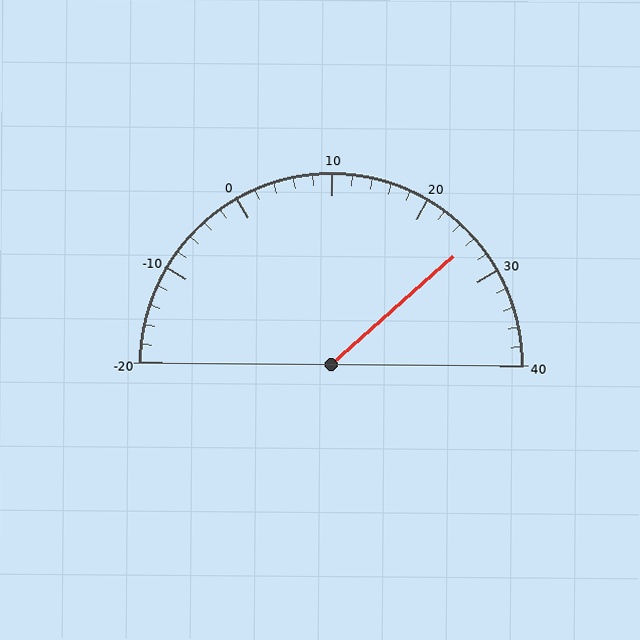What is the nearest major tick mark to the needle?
The nearest major tick mark is 30.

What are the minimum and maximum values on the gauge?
The gauge ranges from -20 to 40.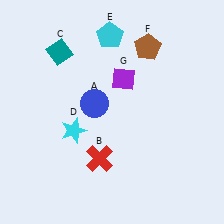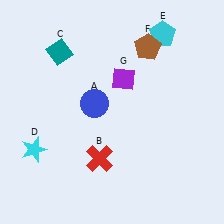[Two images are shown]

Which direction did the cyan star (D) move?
The cyan star (D) moved left.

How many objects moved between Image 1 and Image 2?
2 objects moved between the two images.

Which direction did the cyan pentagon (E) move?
The cyan pentagon (E) moved right.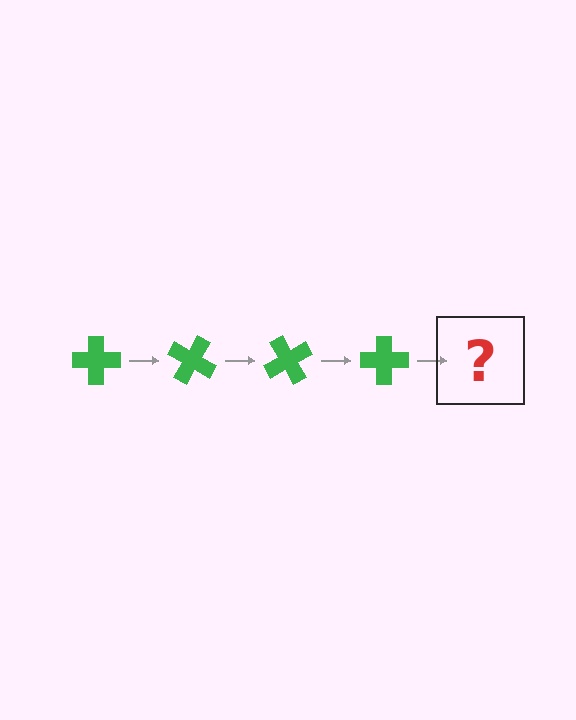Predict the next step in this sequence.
The next step is a green cross rotated 120 degrees.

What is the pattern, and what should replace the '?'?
The pattern is that the cross rotates 30 degrees each step. The '?' should be a green cross rotated 120 degrees.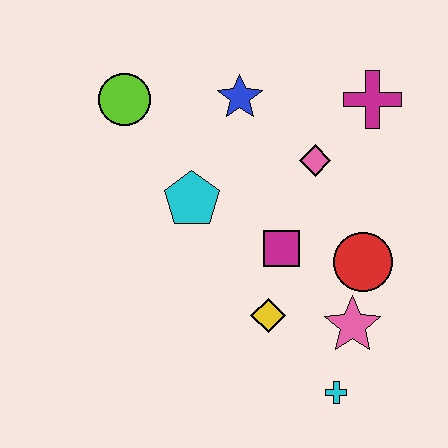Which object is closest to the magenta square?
The yellow diamond is closest to the magenta square.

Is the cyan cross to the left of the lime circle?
No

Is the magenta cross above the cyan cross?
Yes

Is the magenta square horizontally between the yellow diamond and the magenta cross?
Yes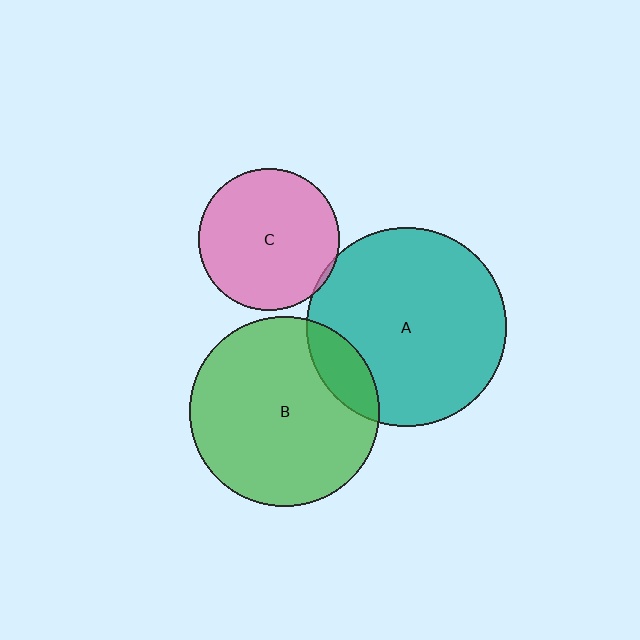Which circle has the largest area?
Circle A (teal).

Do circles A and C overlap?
Yes.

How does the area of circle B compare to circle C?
Approximately 1.8 times.